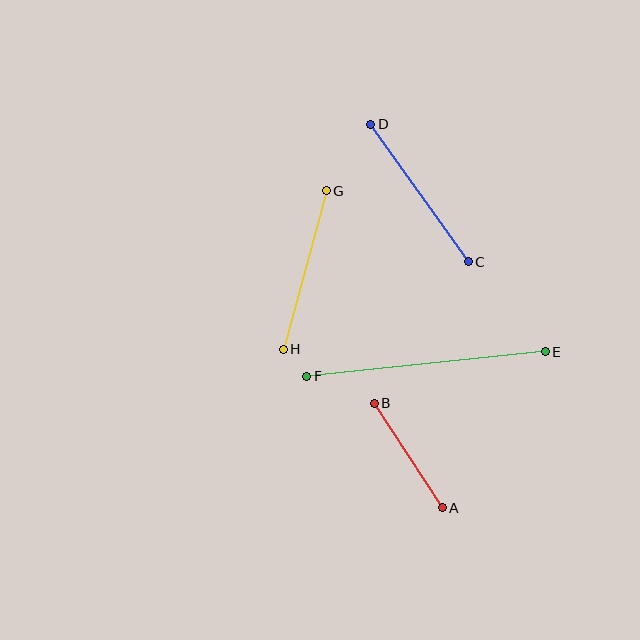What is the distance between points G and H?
The distance is approximately 165 pixels.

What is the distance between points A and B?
The distance is approximately 125 pixels.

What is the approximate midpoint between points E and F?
The midpoint is at approximately (426, 364) pixels.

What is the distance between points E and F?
The distance is approximately 240 pixels.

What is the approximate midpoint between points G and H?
The midpoint is at approximately (305, 270) pixels.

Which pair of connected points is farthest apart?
Points E and F are farthest apart.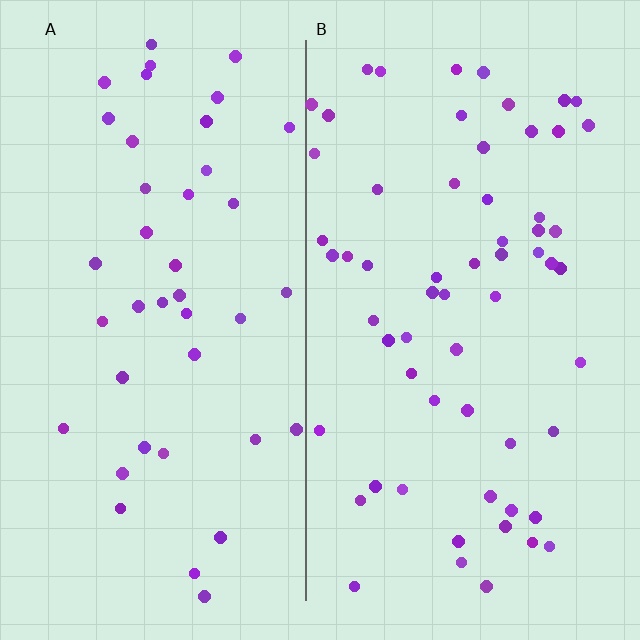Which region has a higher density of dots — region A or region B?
B (the right).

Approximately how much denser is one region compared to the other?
Approximately 1.5× — region B over region A.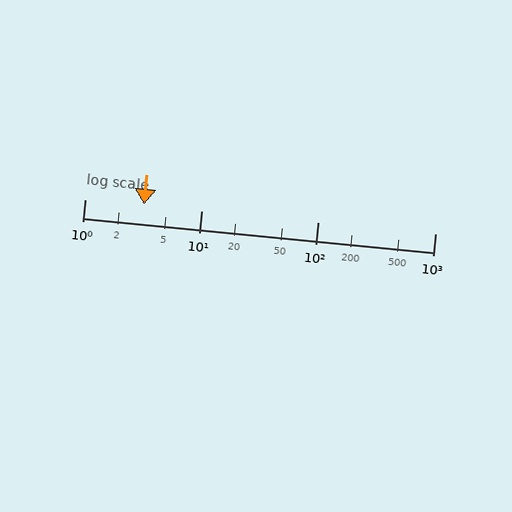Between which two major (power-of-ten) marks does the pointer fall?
The pointer is between 1 and 10.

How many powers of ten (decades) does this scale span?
The scale spans 3 decades, from 1 to 1000.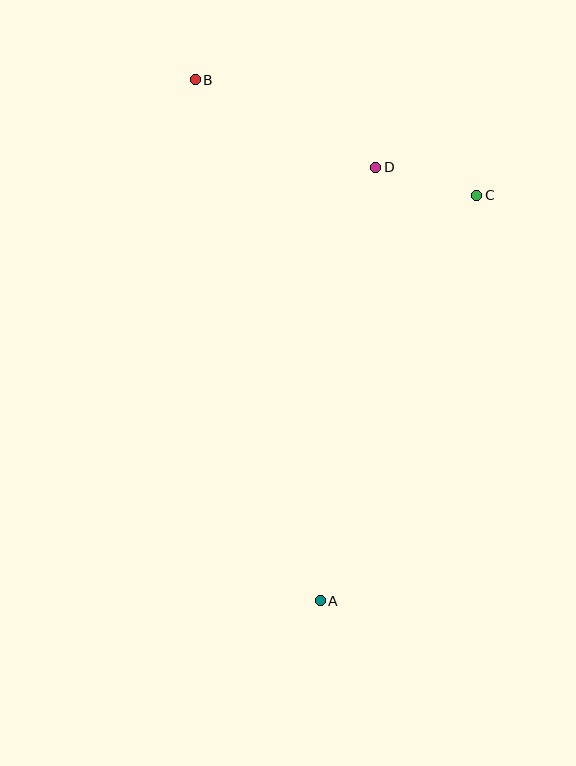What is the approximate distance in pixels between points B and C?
The distance between B and C is approximately 305 pixels.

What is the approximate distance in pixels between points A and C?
The distance between A and C is approximately 435 pixels.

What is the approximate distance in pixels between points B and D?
The distance between B and D is approximately 201 pixels.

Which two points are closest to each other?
Points C and D are closest to each other.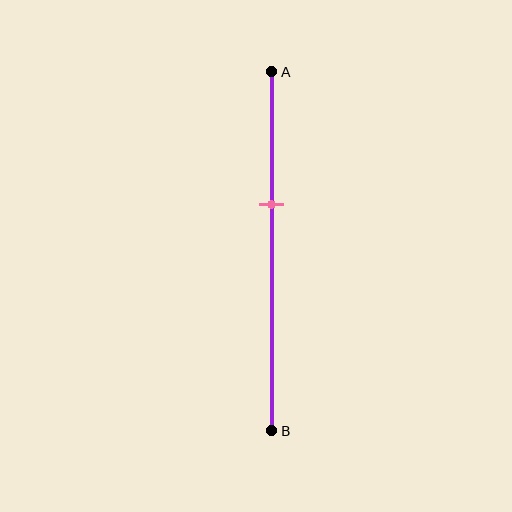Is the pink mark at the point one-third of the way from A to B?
No, the mark is at about 35% from A, not at the 33% one-third point.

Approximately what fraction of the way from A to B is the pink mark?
The pink mark is approximately 35% of the way from A to B.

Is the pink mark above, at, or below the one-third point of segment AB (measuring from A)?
The pink mark is below the one-third point of segment AB.